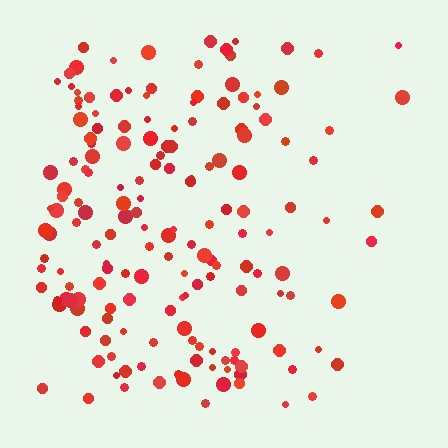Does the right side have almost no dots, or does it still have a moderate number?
Still a moderate number, just noticeably fewer than the left.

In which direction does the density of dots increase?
From right to left, with the left side densest.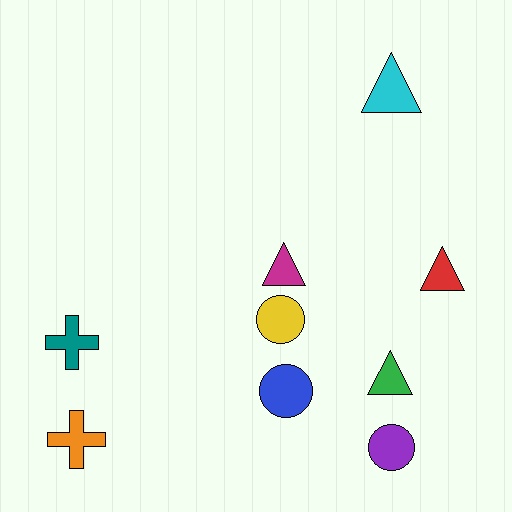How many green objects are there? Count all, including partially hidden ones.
There is 1 green object.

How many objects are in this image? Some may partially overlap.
There are 9 objects.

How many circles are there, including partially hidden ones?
There are 3 circles.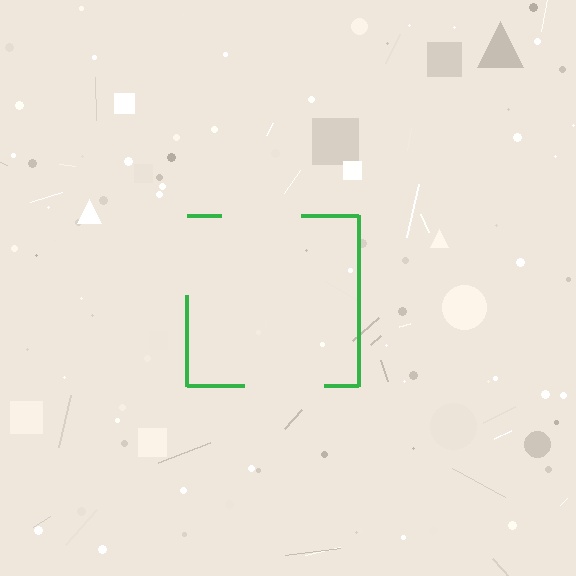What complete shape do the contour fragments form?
The contour fragments form a square.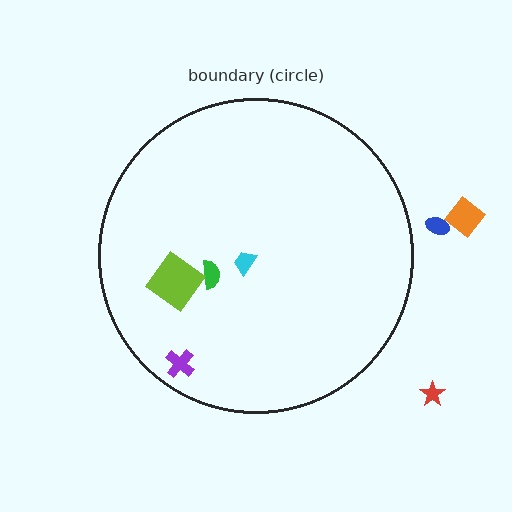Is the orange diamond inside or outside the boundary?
Outside.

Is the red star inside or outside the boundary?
Outside.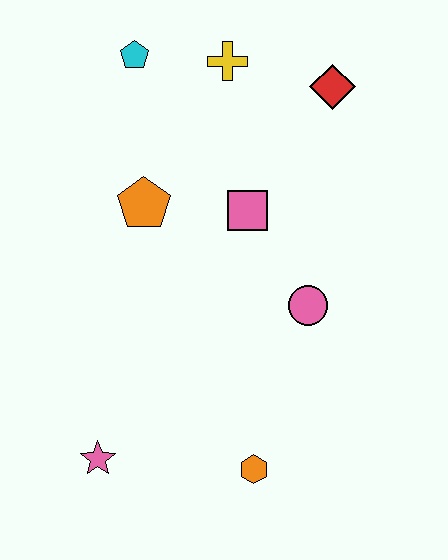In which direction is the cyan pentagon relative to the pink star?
The cyan pentagon is above the pink star.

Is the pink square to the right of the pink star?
Yes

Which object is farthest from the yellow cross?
The pink star is farthest from the yellow cross.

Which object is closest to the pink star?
The orange hexagon is closest to the pink star.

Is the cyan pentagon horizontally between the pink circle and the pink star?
Yes